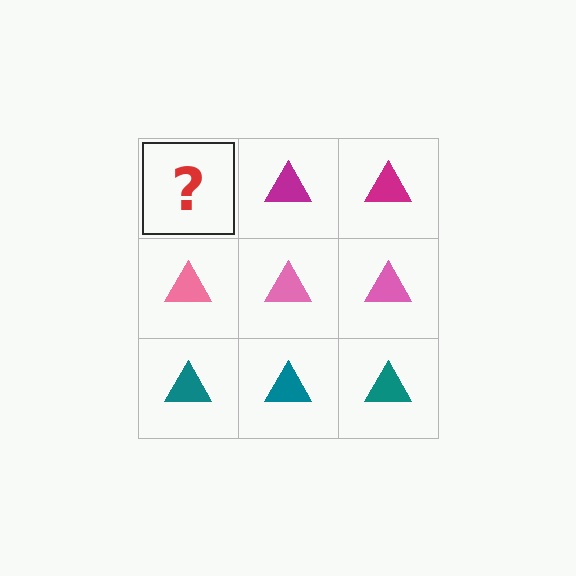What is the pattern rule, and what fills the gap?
The rule is that each row has a consistent color. The gap should be filled with a magenta triangle.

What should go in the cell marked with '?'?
The missing cell should contain a magenta triangle.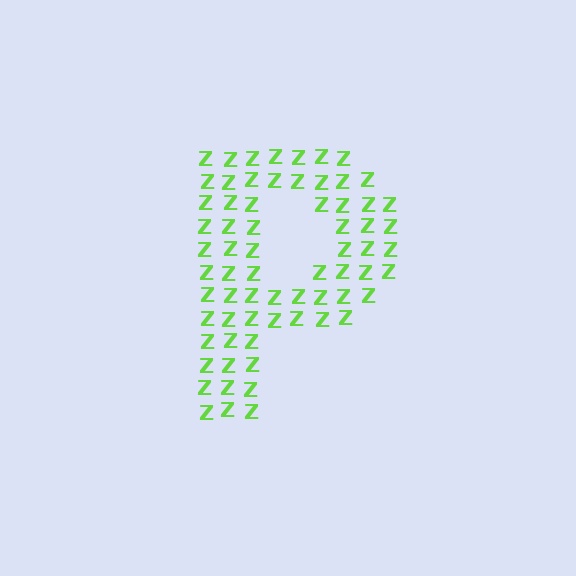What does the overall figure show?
The overall figure shows the letter P.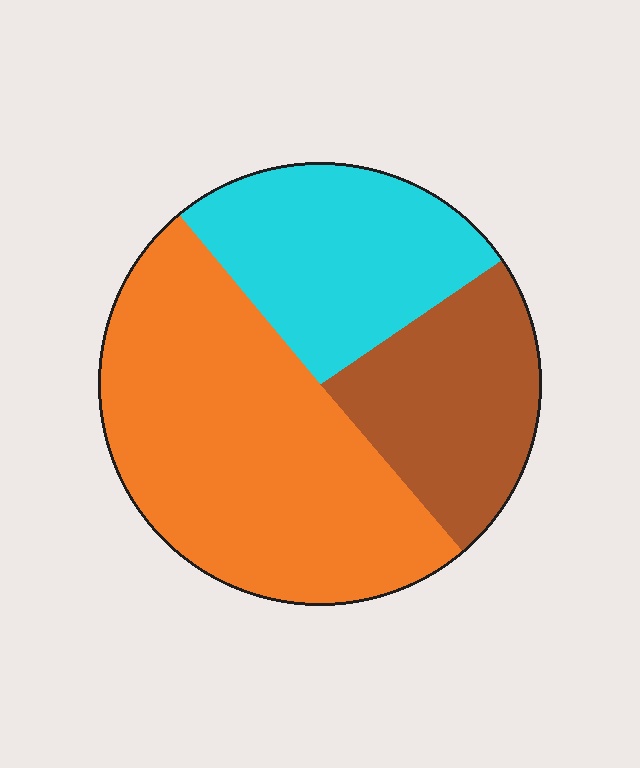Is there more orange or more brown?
Orange.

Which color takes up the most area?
Orange, at roughly 50%.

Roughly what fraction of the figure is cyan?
Cyan covers roughly 25% of the figure.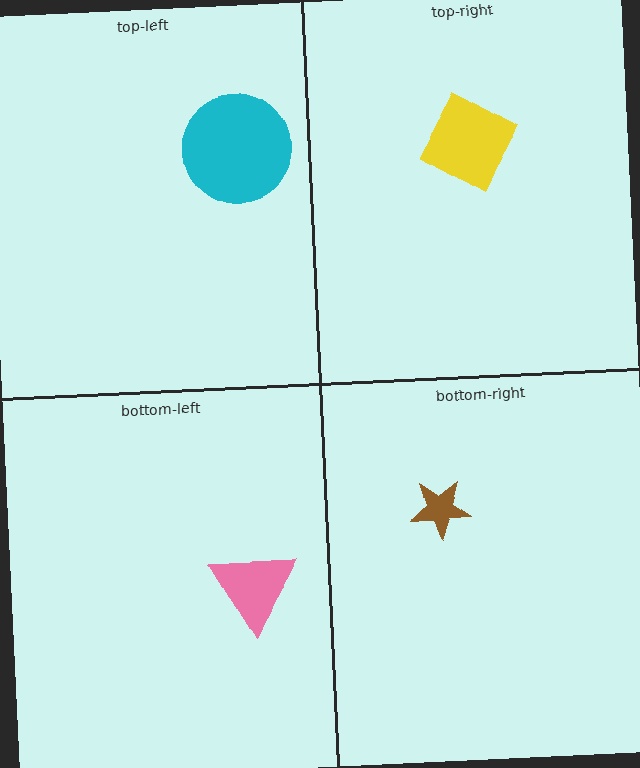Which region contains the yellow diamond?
The top-right region.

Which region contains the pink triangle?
The bottom-left region.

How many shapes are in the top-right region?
1.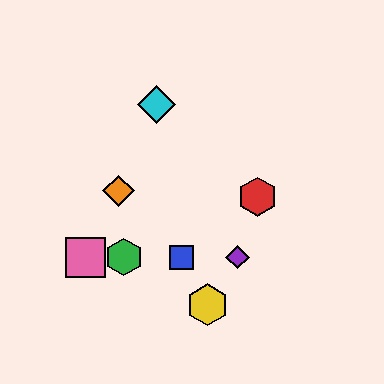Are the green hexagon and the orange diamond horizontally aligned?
No, the green hexagon is at y≈257 and the orange diamond is at y≈191.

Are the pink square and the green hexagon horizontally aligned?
Yes, both are at y≈257.